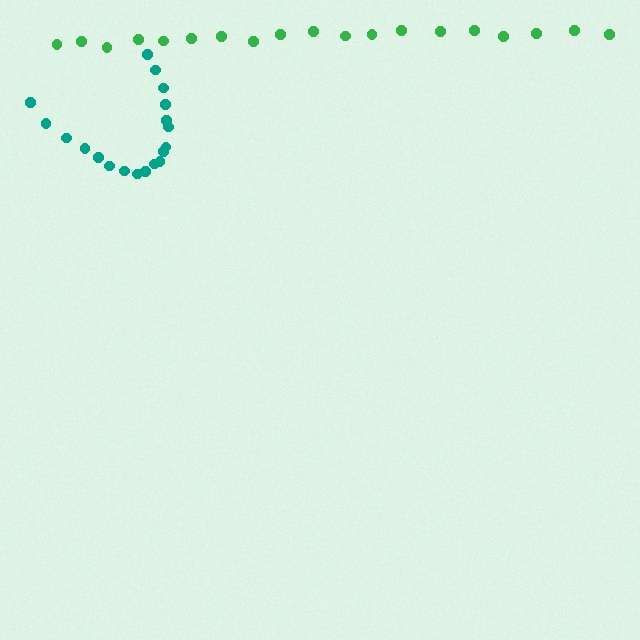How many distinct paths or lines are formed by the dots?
There are 2 distinct paths.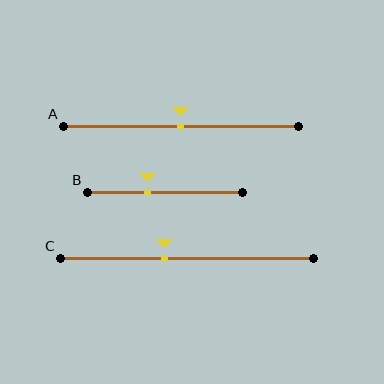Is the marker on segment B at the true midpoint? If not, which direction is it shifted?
No, the marker on segment B is shifted to the left by about 11% of the segment length.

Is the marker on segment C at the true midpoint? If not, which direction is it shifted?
No, the marker on segment C is shifted to the left by about 9% of the segment length.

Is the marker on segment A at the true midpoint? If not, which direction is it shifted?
Yes, the marker on segment A is at the true midpoint.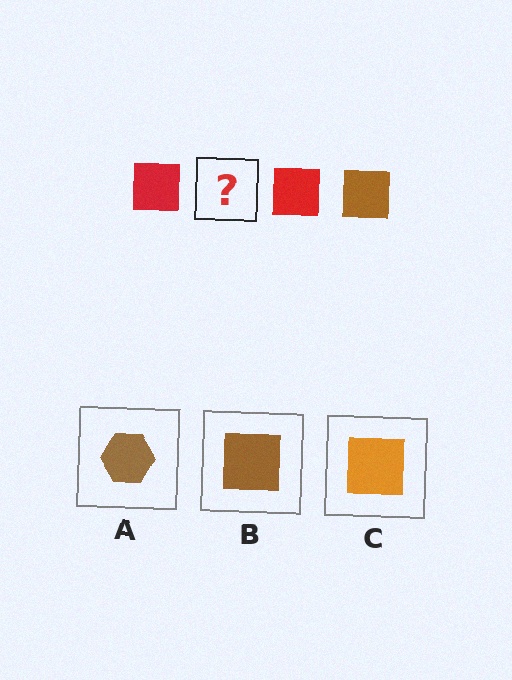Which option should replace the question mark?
Option B.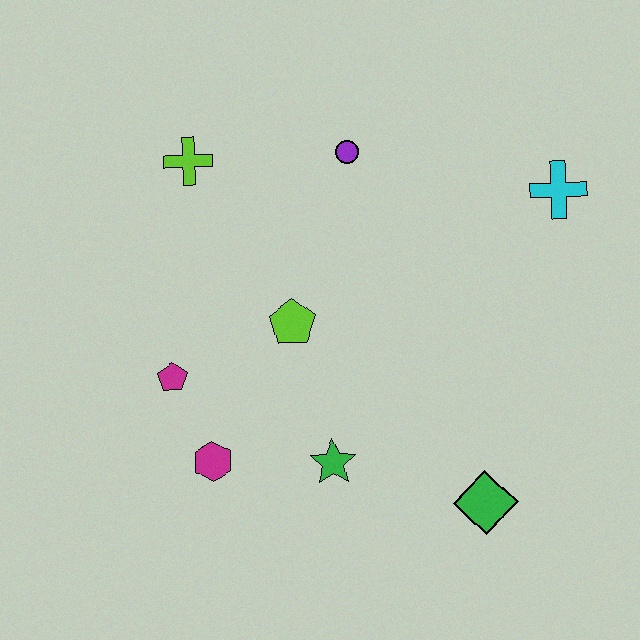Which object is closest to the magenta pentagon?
The magenta hexagon is closest to the magenta pentagon.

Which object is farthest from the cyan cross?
The magenta hexagon is farthest from the cyan cross.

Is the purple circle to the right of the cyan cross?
No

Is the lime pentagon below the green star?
No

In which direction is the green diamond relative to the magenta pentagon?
The green diamond is to the right of the magenta pentagon.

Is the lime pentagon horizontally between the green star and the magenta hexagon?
Yes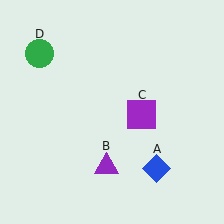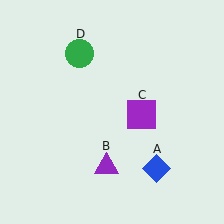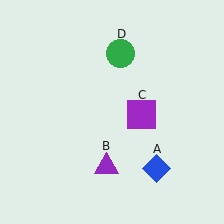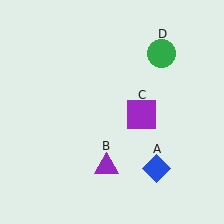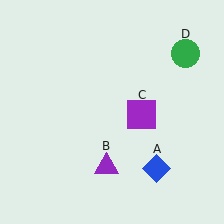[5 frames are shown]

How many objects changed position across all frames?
1 object changed position: green circle (object D).